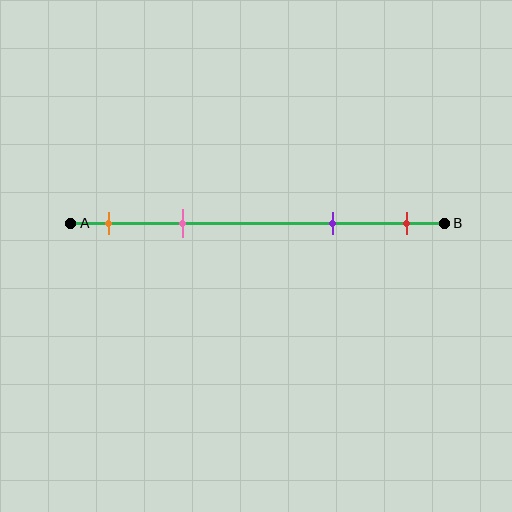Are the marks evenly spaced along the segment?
No, the marks are not evenly spaced.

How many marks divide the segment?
There are 4 marks dividing the segment.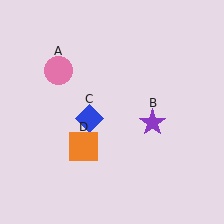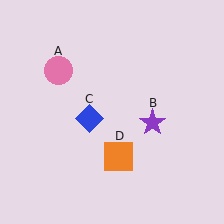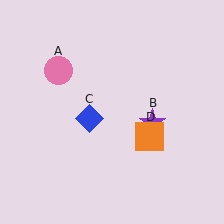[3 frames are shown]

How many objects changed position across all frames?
1 object changed position: orange square (object D).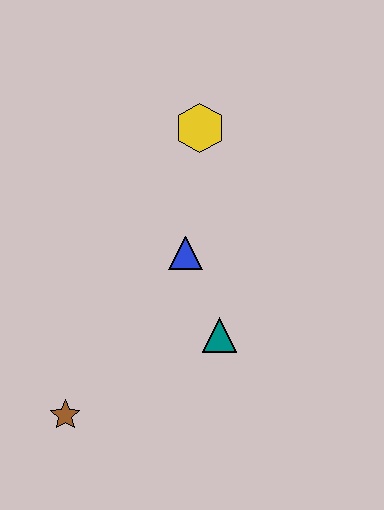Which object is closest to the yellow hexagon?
The blue triangle is closest to the yellow hexagon.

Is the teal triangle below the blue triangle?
Yes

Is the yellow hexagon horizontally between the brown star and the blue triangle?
No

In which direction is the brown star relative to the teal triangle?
The brown star is to the left of the teal triangle.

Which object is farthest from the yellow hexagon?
The brown star is farthest from the yellow hexagon.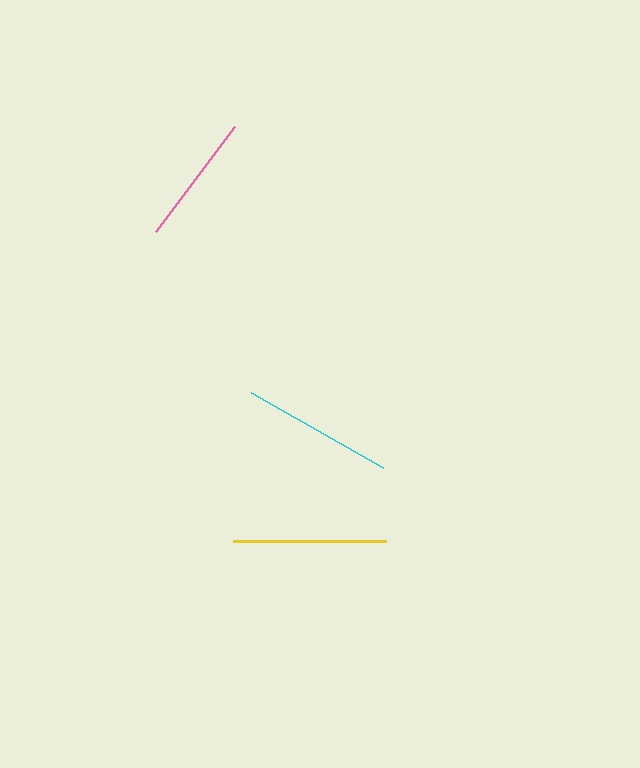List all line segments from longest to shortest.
From longest to shortest: yellow, cyan, pink.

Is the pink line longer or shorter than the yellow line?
The yellow line is longer than the pink line.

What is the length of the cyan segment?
The cyan segment is approximately 152 pixels long.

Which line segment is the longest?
The yellow line is the longest at approximately 152 pixels.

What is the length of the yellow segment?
The yellow segment is approximately 152 pixels long.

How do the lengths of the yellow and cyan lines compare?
The yellow and cyan lines are approximately the same length.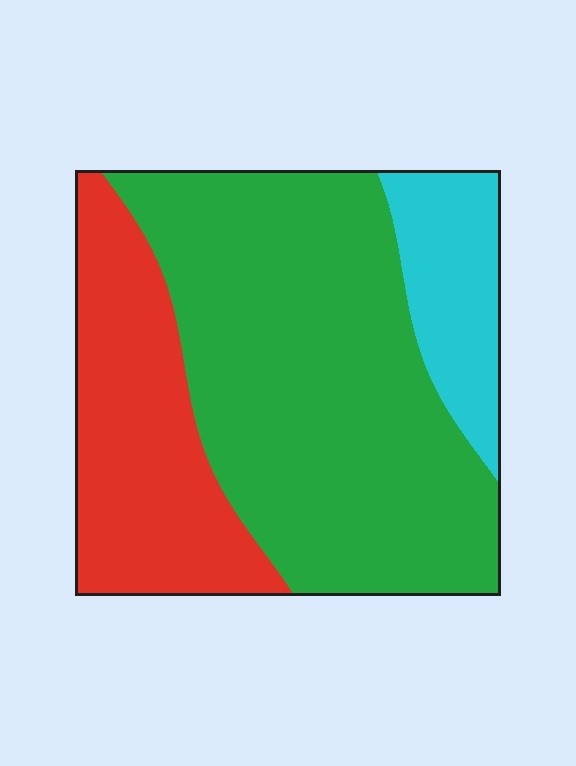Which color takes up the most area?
Green, at roughly 60%.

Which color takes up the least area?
Cyan, at roughly 15%.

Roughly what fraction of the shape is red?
Red covers around 30% of the shape.